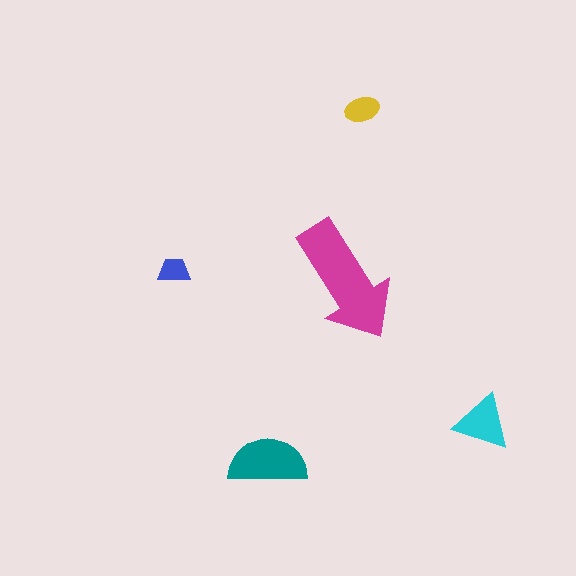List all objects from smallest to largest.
The blue trapezoid, the yellow ellipse, the cyan triangle, the teal semicircle, the magenta arrow.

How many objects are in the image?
There are 5 objects in the image.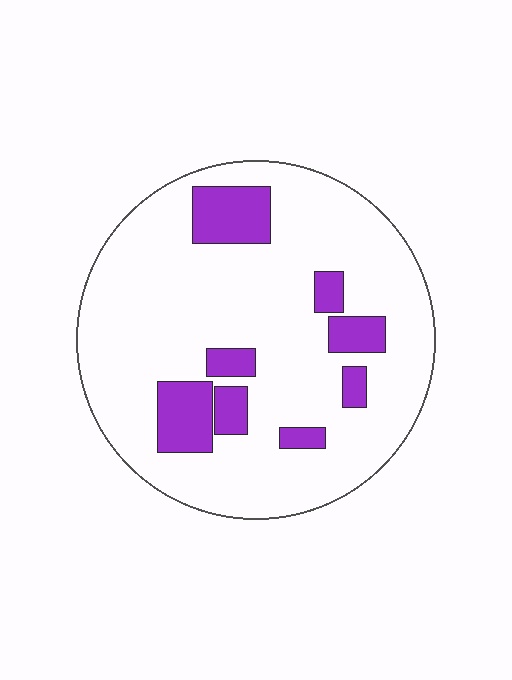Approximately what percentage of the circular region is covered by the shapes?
Approximately 15%.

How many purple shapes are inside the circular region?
8.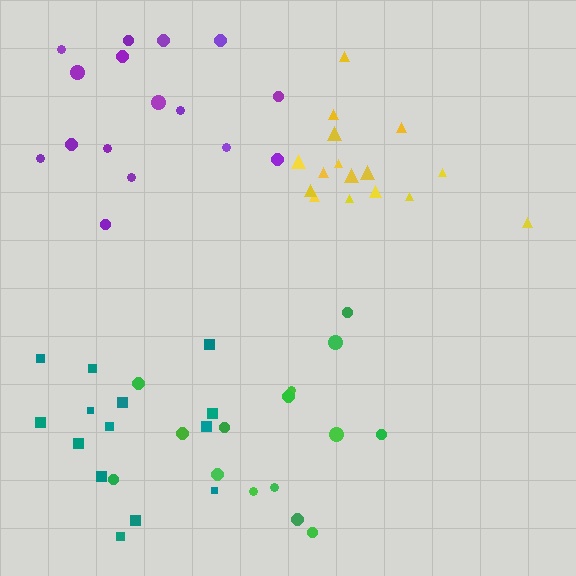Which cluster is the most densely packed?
Yellow.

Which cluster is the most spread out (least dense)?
Teal.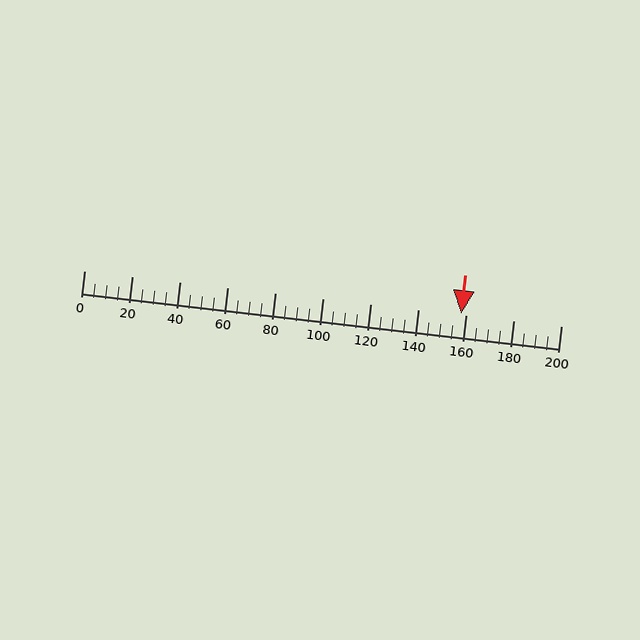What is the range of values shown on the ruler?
The ruler shows values from 0 to 200.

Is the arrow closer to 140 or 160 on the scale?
The arrow is closer to 160.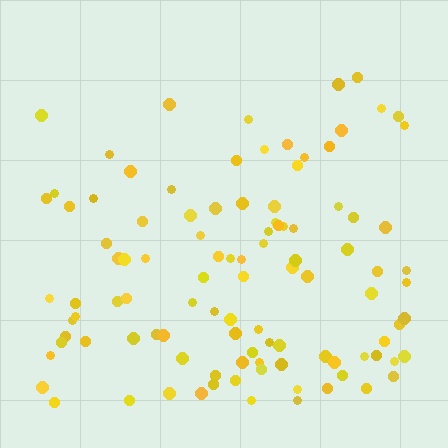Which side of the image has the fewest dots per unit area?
The top.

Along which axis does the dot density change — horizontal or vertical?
Vertical.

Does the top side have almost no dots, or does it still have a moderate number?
Still a moderate number, just noticeably fewer than the bottom.